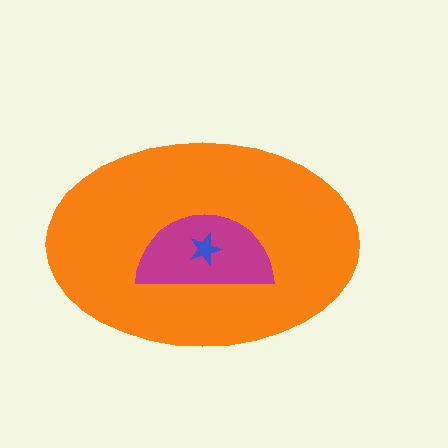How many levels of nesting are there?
3.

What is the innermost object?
The blue star.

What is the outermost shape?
The orange ellipse.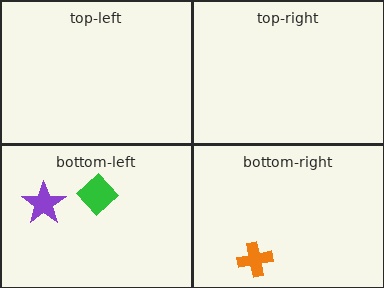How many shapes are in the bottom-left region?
2.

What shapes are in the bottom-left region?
The green diamond, the purple star.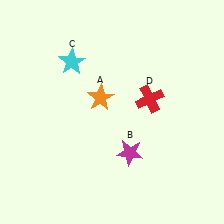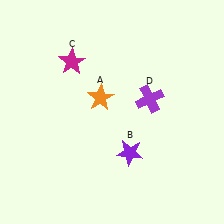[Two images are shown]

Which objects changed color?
B changed from magenta to purple. C changed from cyan to magenta. D changed from red to purple.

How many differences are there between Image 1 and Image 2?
There are 3 differences between the two images.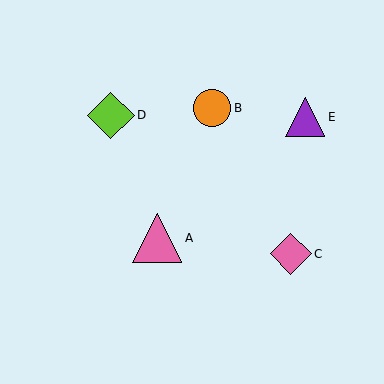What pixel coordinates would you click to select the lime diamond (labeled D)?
Click at (111, 115) to select the lime diamond D.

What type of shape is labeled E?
Shape E is a purple triangle.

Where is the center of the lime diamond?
The center of the lime diamond is at (111, 115).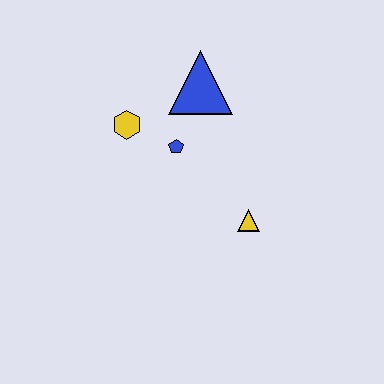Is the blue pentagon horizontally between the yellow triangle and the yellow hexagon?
Yes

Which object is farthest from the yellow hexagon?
The yellow triangle is farthest from the yellow hexagon.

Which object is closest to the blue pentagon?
The yellow hexagon is closest to the blue pentagon.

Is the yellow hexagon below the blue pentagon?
No